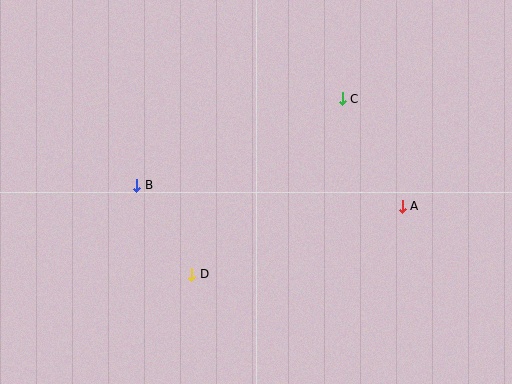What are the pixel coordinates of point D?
Point D is at (192, 274).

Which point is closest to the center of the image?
Point D at (192, 274) is closest to the center.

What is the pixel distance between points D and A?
The distance between D and A is 221 pixels.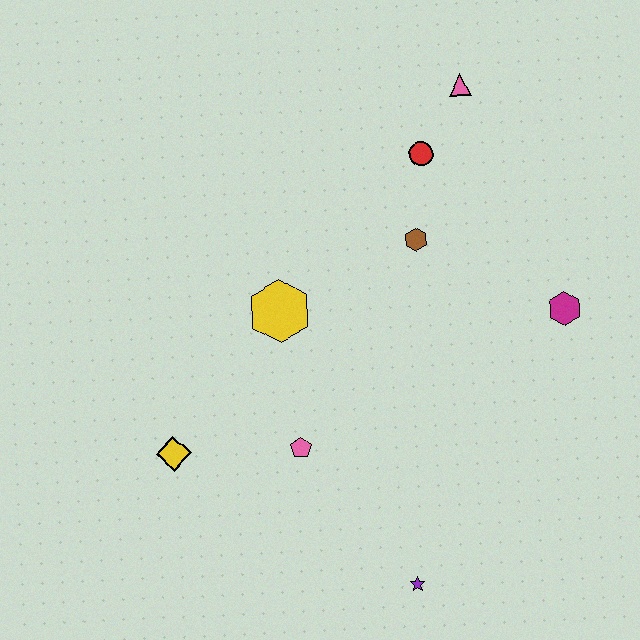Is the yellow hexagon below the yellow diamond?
No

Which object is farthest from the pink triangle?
The purple star is farthest from the pink triangle.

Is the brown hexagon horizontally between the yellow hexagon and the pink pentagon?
No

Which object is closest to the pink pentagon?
The yellow diamond is closest to the pink pentagon.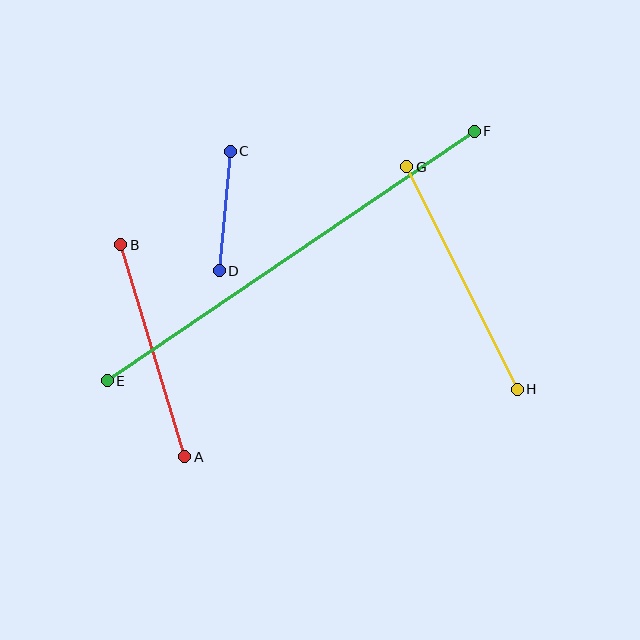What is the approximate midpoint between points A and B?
The midpoint is at approximately (153, 351) pixels.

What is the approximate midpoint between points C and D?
The midpoint is at approximately (225, 211) pixels.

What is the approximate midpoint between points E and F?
The midpoint is at approximately (291, 256) pixels.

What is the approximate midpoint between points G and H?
The midpoint is at approximately (462, 278) pixels.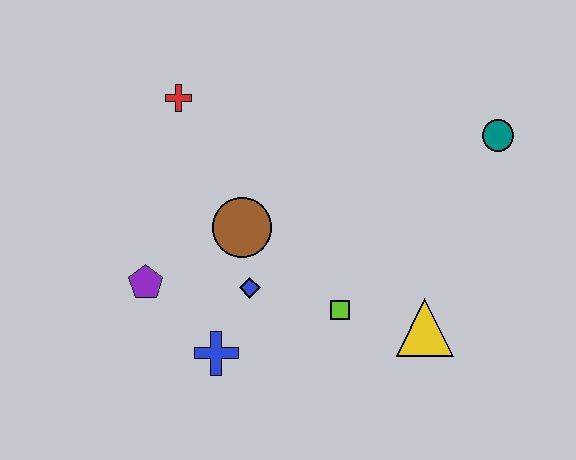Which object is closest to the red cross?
The brown circle is closest to the red cross.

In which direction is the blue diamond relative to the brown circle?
The blue diamond is below the brown circle.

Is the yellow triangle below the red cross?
Yes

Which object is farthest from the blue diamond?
The teal circle is farthest from the blue diamond.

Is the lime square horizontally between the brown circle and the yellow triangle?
Yes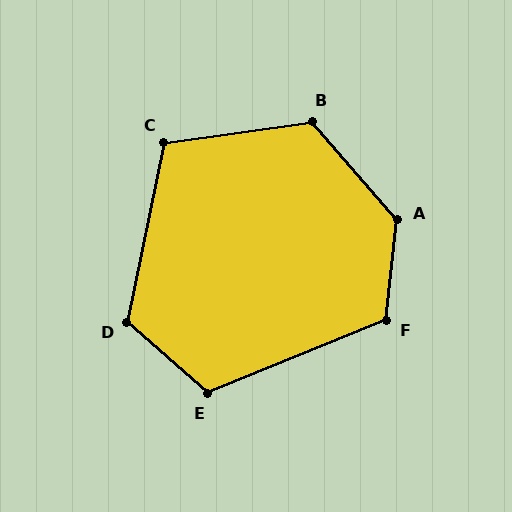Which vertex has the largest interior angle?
A, at approximately 133 degrees.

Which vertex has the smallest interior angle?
C, at approximately 110 degrees.